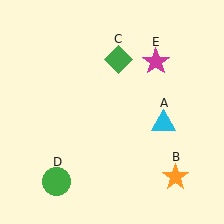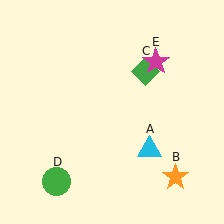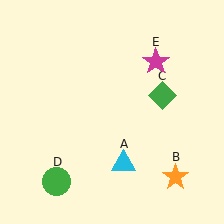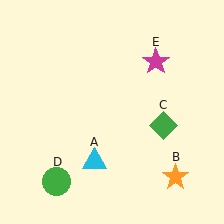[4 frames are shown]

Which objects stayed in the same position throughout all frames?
Orange star (object B) and green circle (object D) and magenta star (object E) remained stationary.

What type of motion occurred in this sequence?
The cyan triangle (object A), green diamond (object C) rotated clockwise around the center of the scene.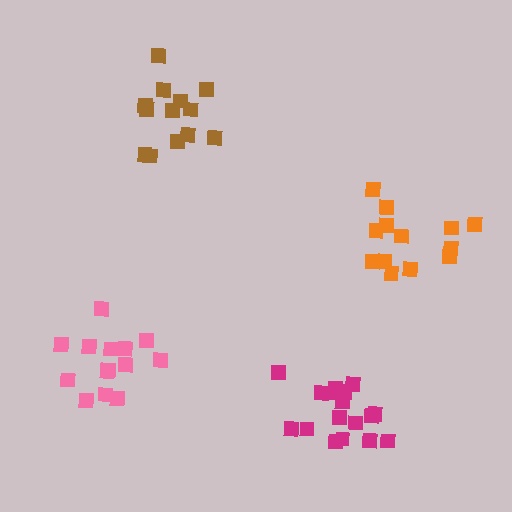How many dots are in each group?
Group 1: 14 dots, Group 2: 17 dots, Group 3: 13 dots, Group 4: 13 dots (57 total).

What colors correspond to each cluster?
The clusters are colored: pink, magenta, brown, orange.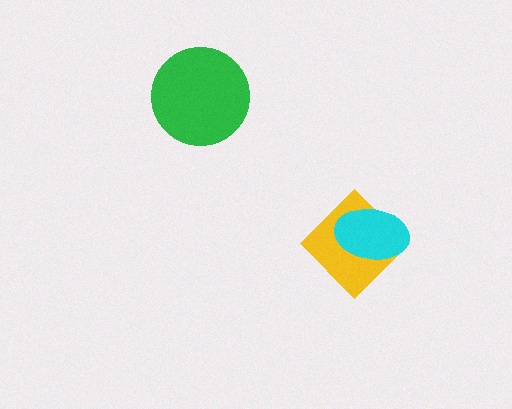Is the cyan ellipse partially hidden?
No, no other shape covers it.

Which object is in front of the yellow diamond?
The cyan ellipse is in front of the yellow diamond.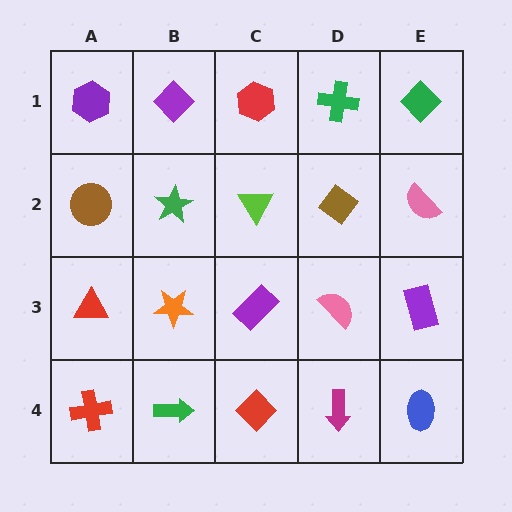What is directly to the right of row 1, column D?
A green diamond.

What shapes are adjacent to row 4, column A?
A red triangle (row 3, column A), a green arrow (row 4, column B).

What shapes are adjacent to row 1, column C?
A lime triangle (row 2, column C), a purple diamond (row 1, column B), a green cross (row 1, column D).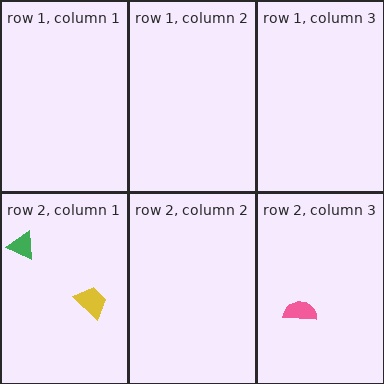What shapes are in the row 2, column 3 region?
The pink semicircle.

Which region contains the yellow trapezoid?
The row 2, column 1 region.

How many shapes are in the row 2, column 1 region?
2.